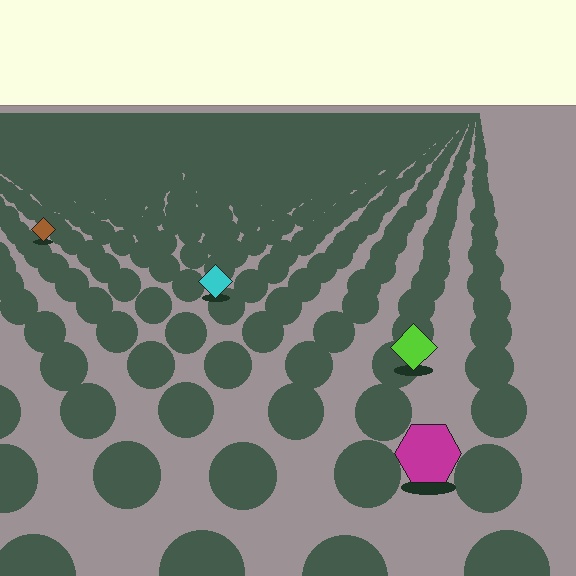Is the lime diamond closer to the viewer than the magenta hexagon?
No. The magenta hexagon is closer — you can tell from the texture gradient: the ground texture is coarser near it.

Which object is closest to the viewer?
The magenta hexagon is closest. The texture marks near it are larger and more spread out.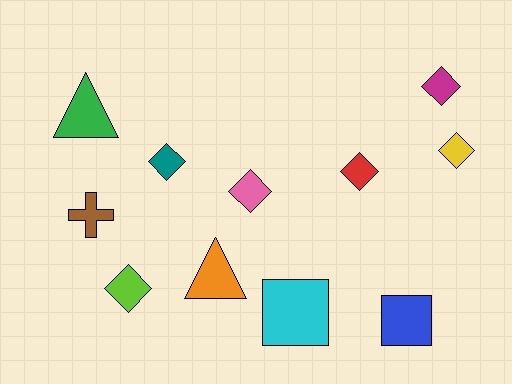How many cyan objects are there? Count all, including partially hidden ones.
There is 1 cyan object.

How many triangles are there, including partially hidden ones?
There are 2 triangles.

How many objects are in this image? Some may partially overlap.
There are 11 objects.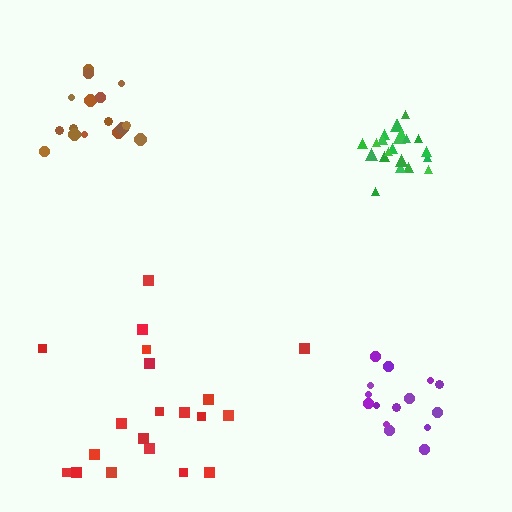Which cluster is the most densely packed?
Green.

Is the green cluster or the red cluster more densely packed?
Green.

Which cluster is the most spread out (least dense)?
Red.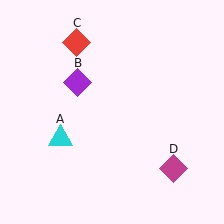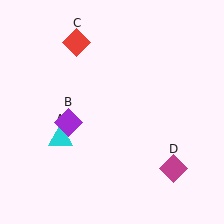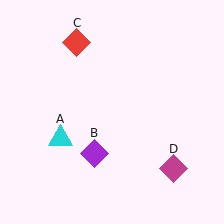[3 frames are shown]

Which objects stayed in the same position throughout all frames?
Cyan triangle (object A) and red diamond (object C) and magenta diamond (object D) remained stationary.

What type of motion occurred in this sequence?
The purple diamond (object B) rotated counterclockwise around the center of the scene.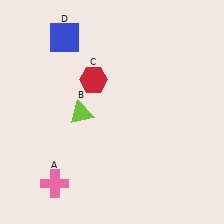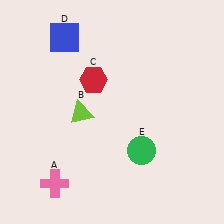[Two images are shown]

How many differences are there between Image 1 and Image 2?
There is 1 difference between the two images.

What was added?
A green circle (E) was added in Image 2.